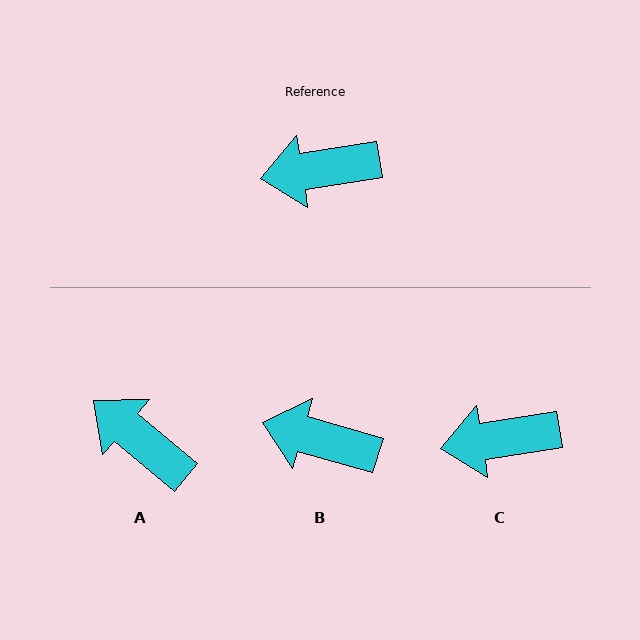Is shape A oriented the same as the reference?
No, it is off by about 49 degrees.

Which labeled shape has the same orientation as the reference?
C.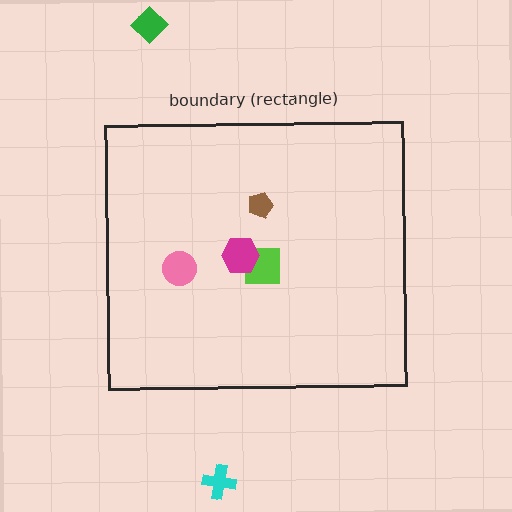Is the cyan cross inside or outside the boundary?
Outside.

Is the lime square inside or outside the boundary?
Inside.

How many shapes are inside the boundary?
4 inside, 2 outside.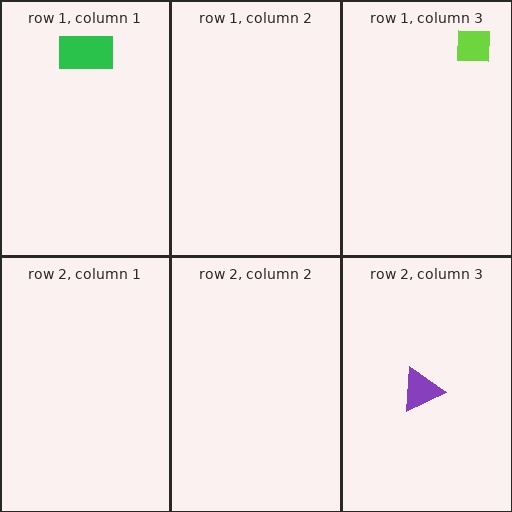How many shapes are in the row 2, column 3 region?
1.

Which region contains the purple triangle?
The row 2, column 3 region.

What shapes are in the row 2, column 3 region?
The purple triangle.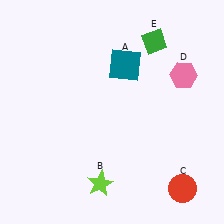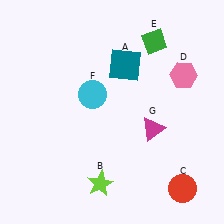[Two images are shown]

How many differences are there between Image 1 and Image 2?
There are 2 differences between the two images.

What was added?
A cyan circle (F), a magenta triangle (G) were added in Image 2.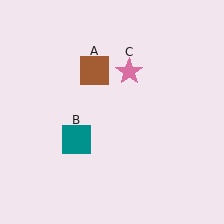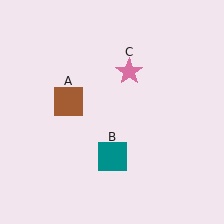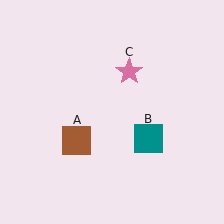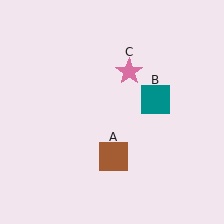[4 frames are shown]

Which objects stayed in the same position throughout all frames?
Pink star (object C) remained stationary.